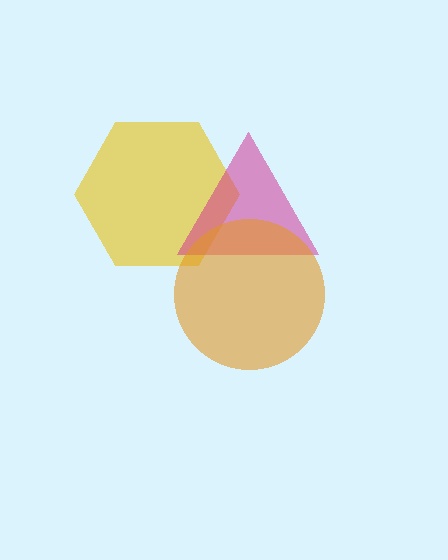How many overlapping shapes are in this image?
There are 3 overlapping shapes in the image.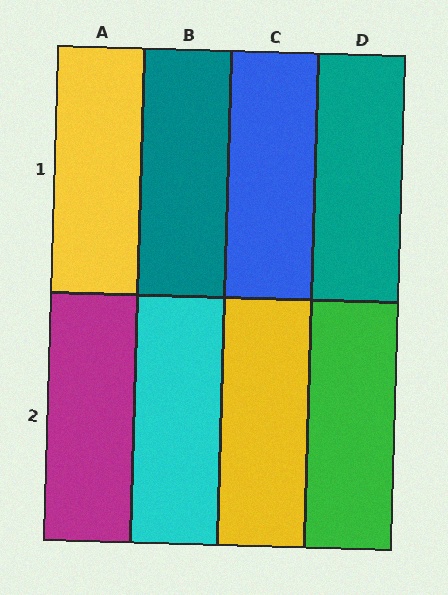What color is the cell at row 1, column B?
Teal.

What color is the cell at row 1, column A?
Yellow.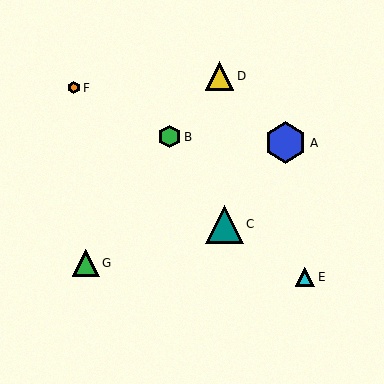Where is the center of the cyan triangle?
The center of the cyan triangle is at (305, 277).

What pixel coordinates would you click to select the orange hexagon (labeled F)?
Click at (74, 88) to select the orange hexagon F.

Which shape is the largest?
The blue hexagon (labeled A) is the largest.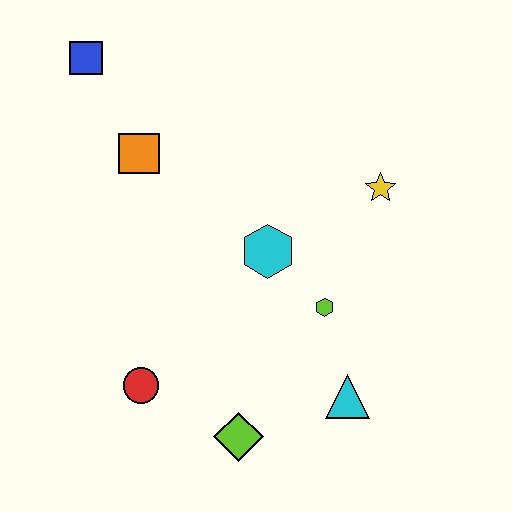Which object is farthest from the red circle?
The blue square is farthest from the red circle.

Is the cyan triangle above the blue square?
No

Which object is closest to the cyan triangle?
The lime hexagon is closest to the cyan triangle.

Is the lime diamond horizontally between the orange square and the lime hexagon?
Yes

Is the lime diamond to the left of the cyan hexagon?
Yes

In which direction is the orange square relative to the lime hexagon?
The orange square is to the left of the lime hexagon.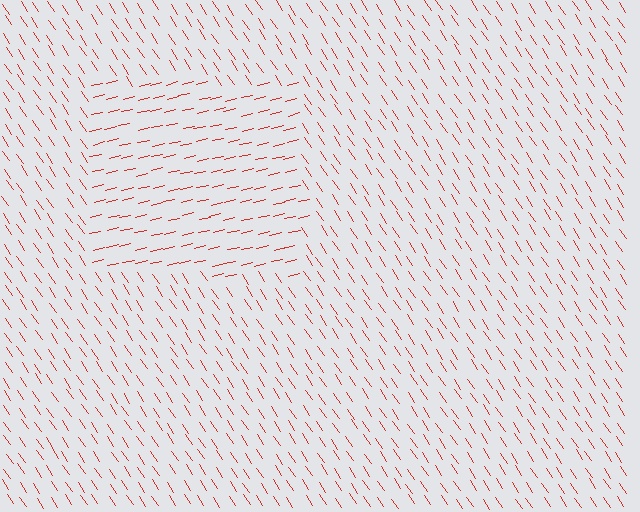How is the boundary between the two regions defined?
The boundary is defined purely by a change in line orientation (approximately 70 degrees difference). All lines are the same color and thickness.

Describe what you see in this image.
The image is filled with small red line segments. A rectangle region in the image has lines oriented differently from the surrounding lines, creating a visible texture boundary.